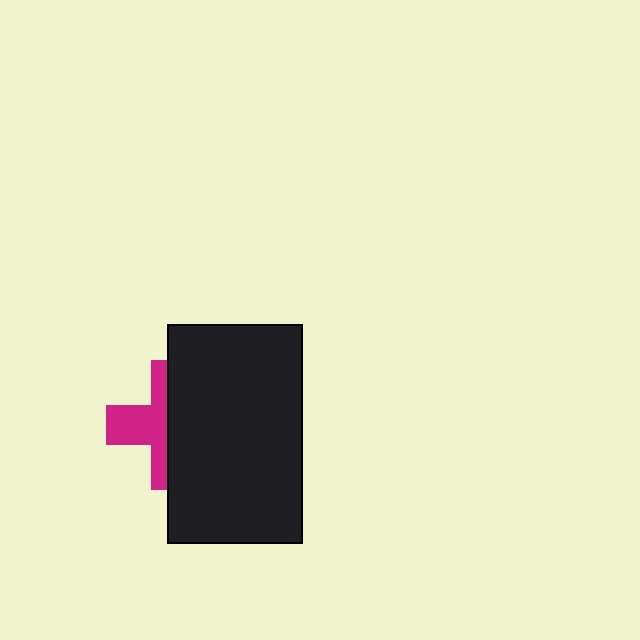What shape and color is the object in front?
The object in front is a black rectangle.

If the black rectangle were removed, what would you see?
You would see the complete magenta cross.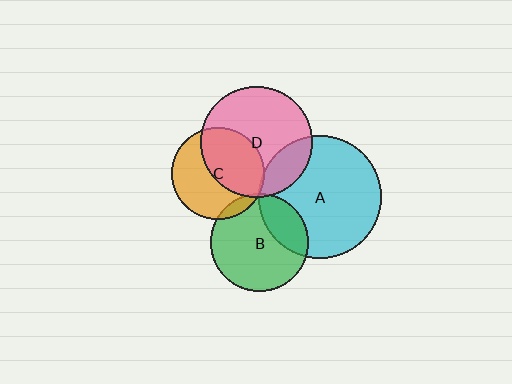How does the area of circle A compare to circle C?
Approximately 1.8 times.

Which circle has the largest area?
Circle A (cyan).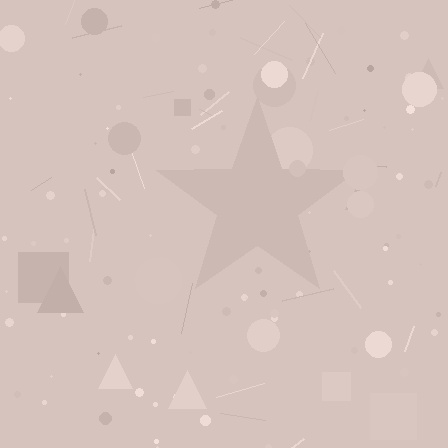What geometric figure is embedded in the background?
A star is embedded in the background.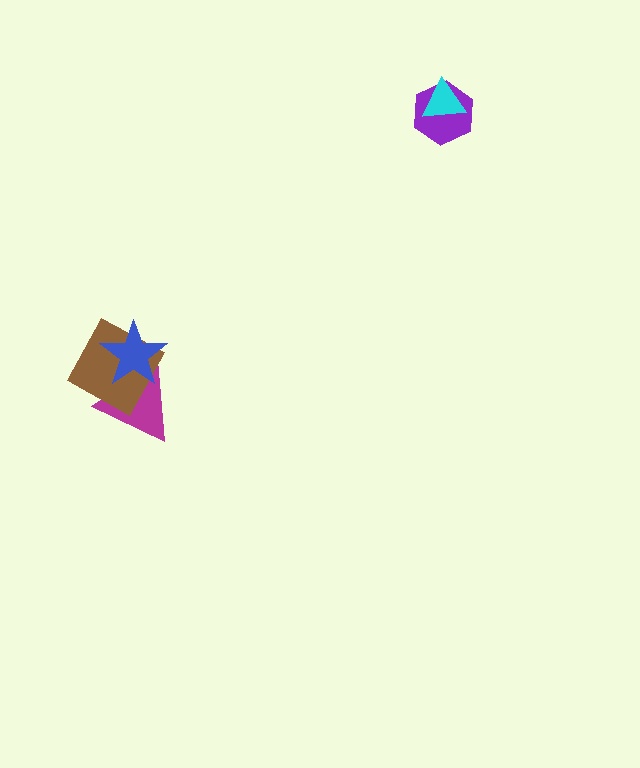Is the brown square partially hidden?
Yes, it is partially covered by another shape.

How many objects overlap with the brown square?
2 objects overlap with the brown square.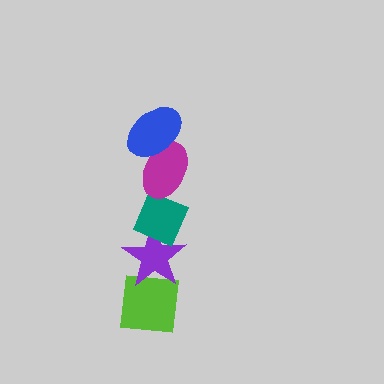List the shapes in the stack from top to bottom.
From top to bottom: the blue ellipse, the magenta ellipse, the teal diamond, the purple star, the lime square.